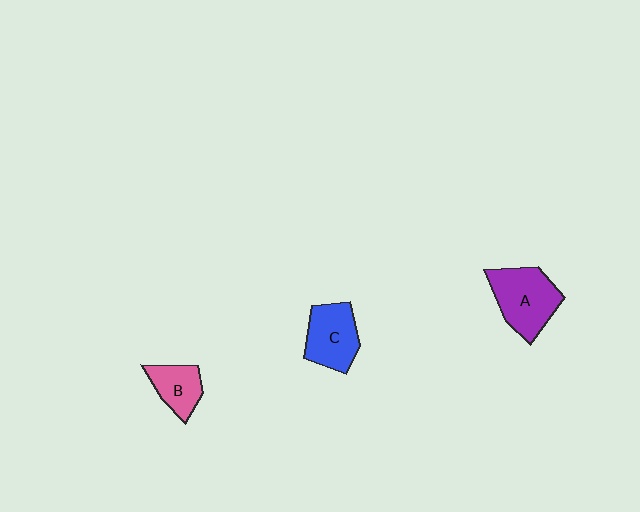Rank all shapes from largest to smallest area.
From largest to smallest: A (purple), C (blue), B (pink).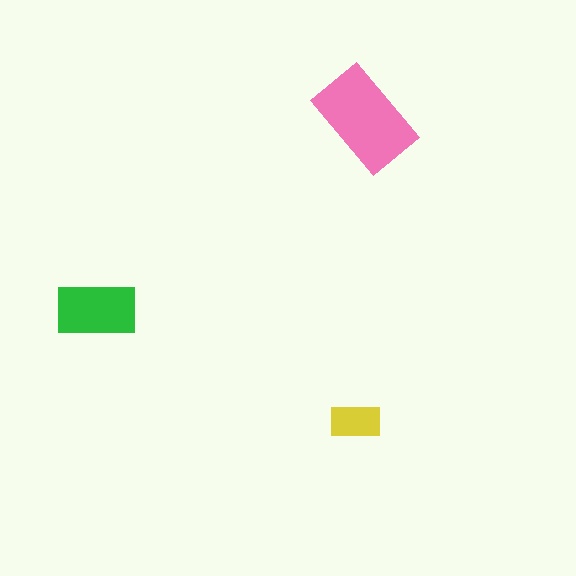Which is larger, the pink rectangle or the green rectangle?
The pink one.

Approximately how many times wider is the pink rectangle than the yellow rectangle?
About 2 times wider.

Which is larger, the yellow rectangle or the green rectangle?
The green one.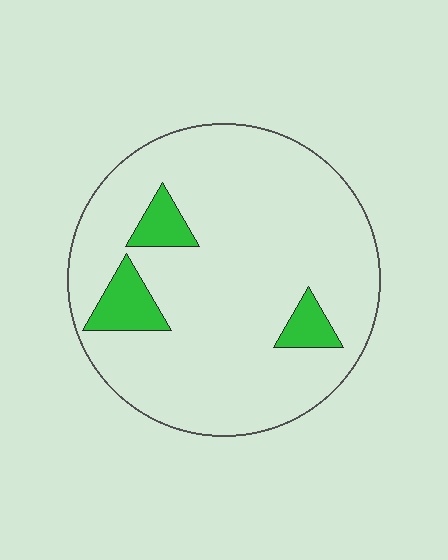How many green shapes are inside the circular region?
3.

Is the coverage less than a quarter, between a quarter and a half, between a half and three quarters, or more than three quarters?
Less than a quarter.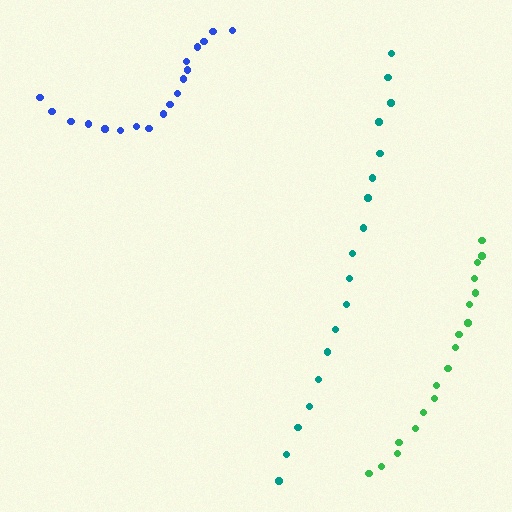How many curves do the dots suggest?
There are 3 distinct paths.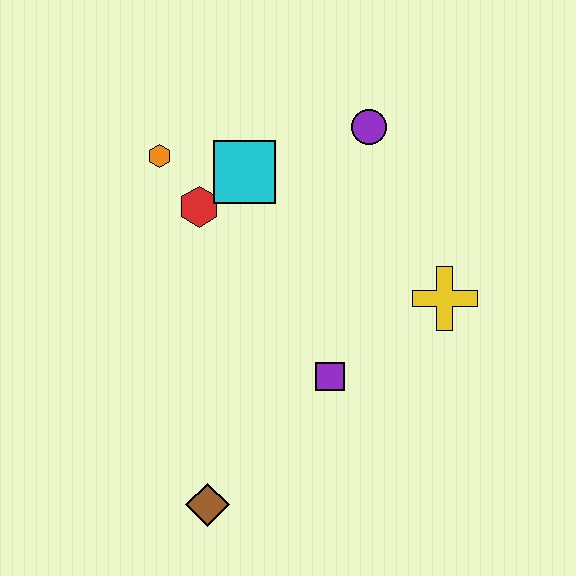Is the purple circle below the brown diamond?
No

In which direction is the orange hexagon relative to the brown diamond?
The orange hexagon is above the brown diamond.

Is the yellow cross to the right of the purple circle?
Yes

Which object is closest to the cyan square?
The red hexagon is closest to the cyan square.